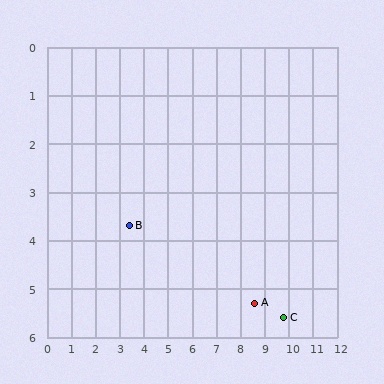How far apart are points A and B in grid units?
Points A and B are about 5.4 grid units apart.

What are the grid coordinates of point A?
Point A is at approximately (8.6, 5.3).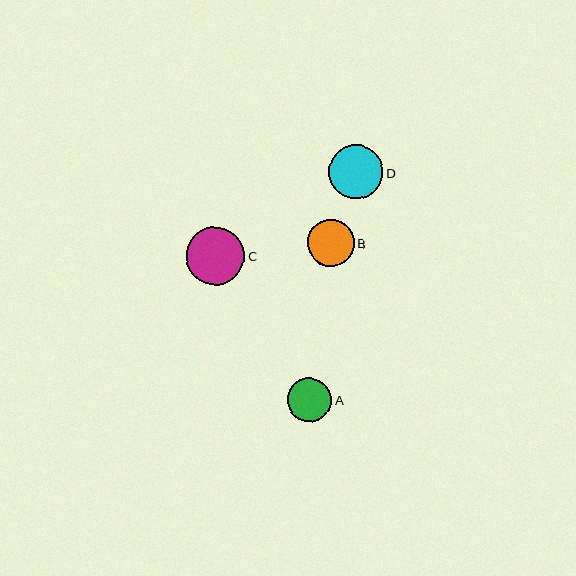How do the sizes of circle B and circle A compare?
Circle B and circle A are approximately the same size.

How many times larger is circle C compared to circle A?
Circle C is approximately 1.3 times the size of circle A.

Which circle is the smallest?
Circle A is the smallest with a size of approximately 44 pixels.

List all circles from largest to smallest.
From largest to smallest: C, D, B, A.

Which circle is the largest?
Circle C is the largest with a size of approximately 58 pixels.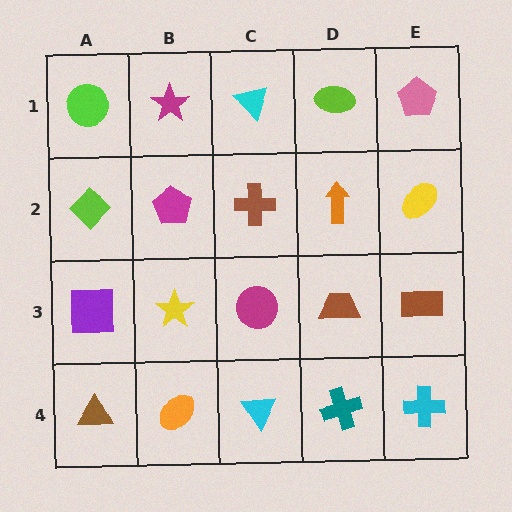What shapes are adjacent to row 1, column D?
An orange arrow (row 2, column D), a cyan triangle (row 1, column C), a pink pentagon (row 1, column E).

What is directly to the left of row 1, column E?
A lime ellipse.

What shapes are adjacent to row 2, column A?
A lime circle (row 1, column A), a purple square (row 3, column A), a magenta pentagon (row 2, column B).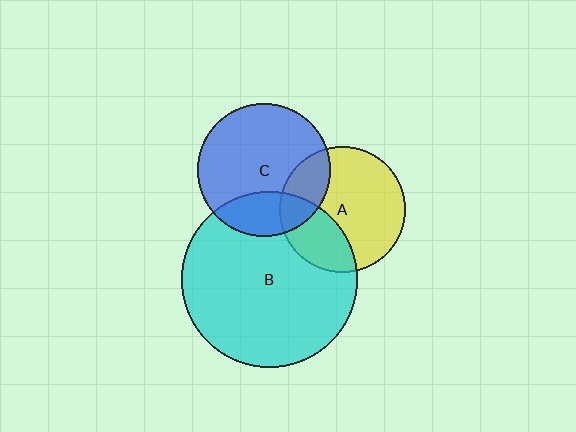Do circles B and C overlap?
Yes.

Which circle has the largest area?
Circle B (cyan).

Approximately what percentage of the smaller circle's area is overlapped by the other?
Approximately 25%.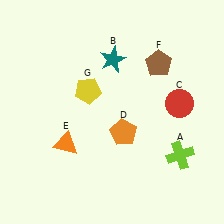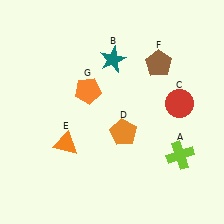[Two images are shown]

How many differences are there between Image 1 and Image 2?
There is 1 difference between the two images.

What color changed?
The pentagon (G) changed from yellow in Image 1 to orange in Image 2.